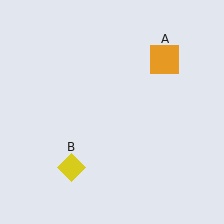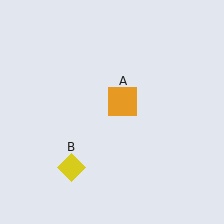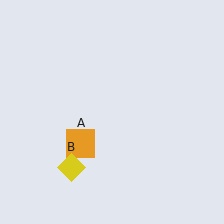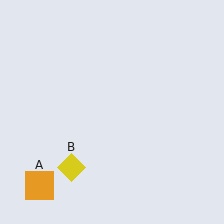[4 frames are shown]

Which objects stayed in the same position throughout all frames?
Yellow diamond (object B) remained stationary.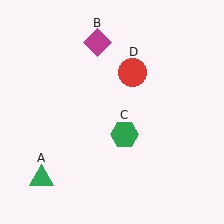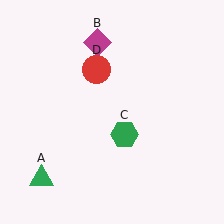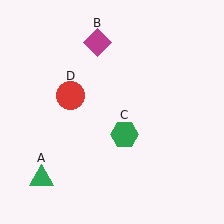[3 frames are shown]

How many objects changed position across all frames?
1 object changed position: red circle (object D).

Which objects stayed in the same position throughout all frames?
Green triangle (object A) and magenta diamond (object B) and green hexagon (object C) remained stationary.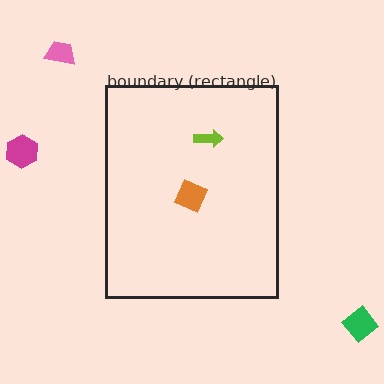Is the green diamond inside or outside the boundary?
Outside.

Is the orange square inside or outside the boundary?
Inside.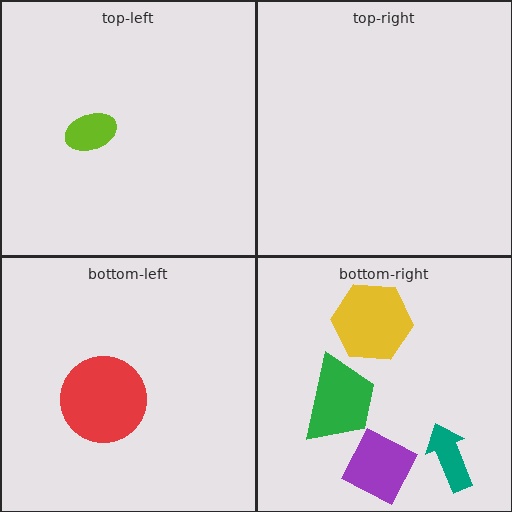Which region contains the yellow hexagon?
The bottom-right region.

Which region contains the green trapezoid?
The bottom-right region.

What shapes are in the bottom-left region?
The red circle.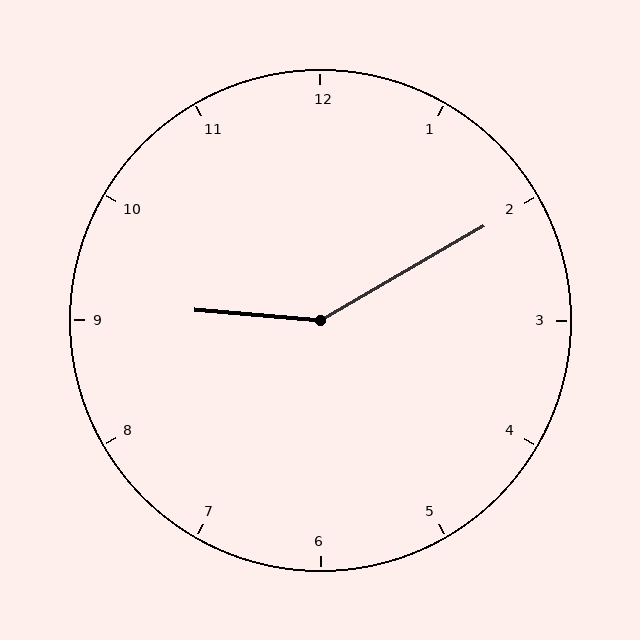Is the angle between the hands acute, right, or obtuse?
It is obtuse.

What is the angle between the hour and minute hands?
Approximately 145 degrees.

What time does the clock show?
9:10.